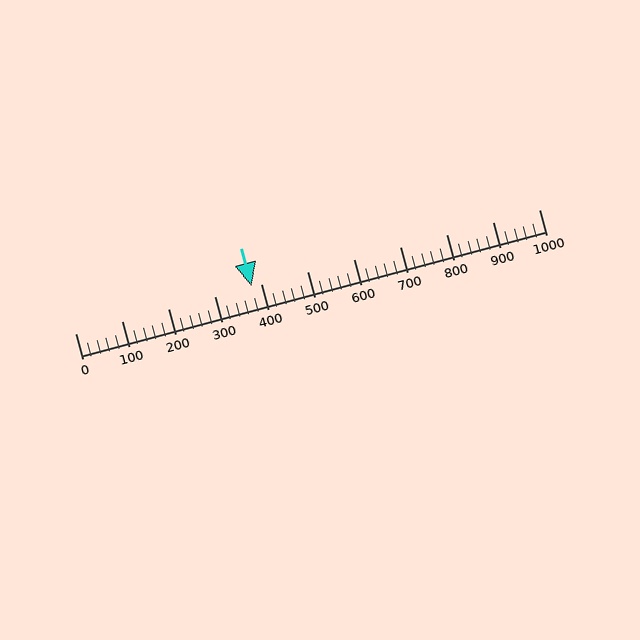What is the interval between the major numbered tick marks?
The major tick marks are spaced 100 units apart.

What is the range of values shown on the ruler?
The ruler shows values from 0 to 1000.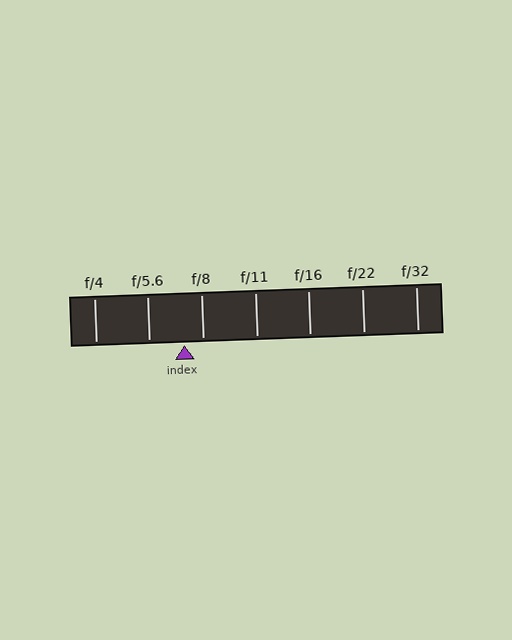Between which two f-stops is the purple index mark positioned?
The index mark is between f/5.6 and f/8.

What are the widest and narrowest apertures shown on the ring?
The widest aperture shown is f/4 and the narrowest is f/32.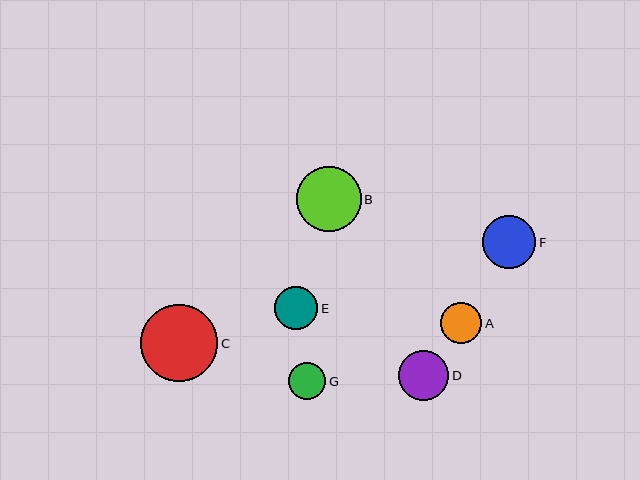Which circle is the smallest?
Circle G is the smallest with a size of approximately 38 pixels.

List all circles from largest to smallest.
From largest to smallest: C, B, F, D, E, A, G.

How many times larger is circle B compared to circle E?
Circle B is approximately 1.5 times the size of circle E.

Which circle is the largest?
Circle C is the largest with a size of approximately 77 pixels.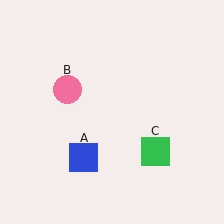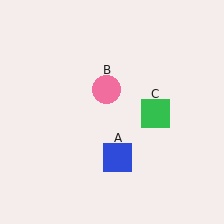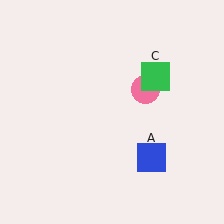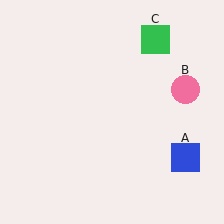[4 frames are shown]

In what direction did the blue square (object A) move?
The blue square (object A) moved right.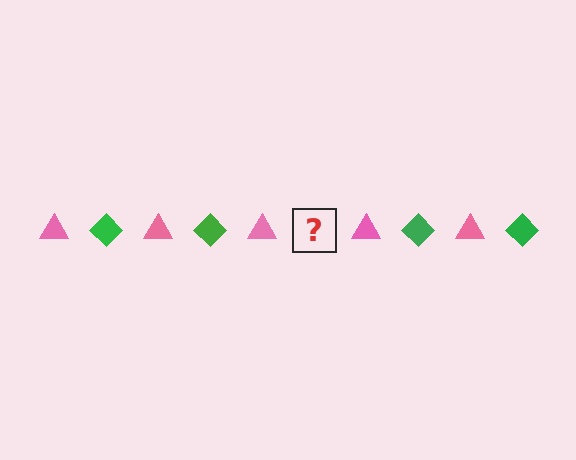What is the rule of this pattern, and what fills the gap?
The rule is that the pattern alternates between pink triangle and green diamond. The gap should be filled with a green diamond.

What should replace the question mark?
The question mark should be replaced with a green diamond.